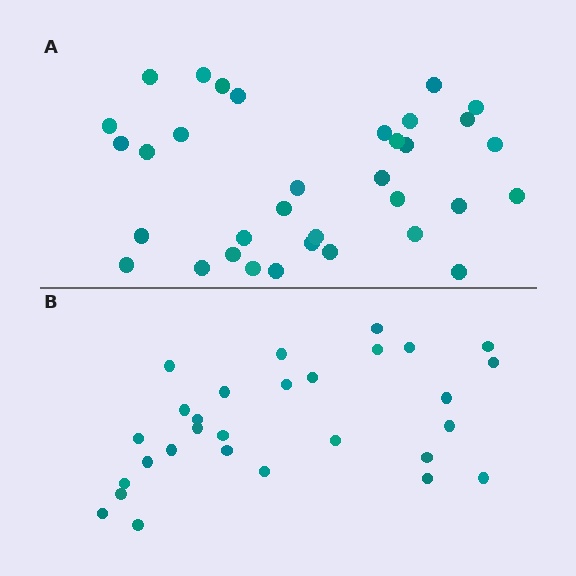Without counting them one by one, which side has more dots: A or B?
Region A (the top region) has more dots.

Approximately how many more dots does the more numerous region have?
Region A has about 5 more dots than region B.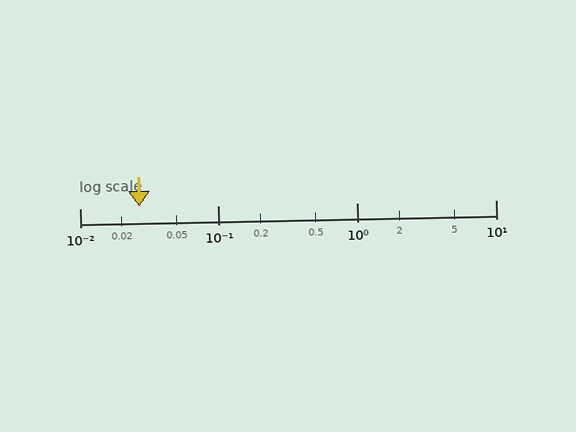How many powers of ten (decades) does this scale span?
The scale spans 3 decades, from 0.01 to 10.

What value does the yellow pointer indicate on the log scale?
The pointer indicates approximately 0.027.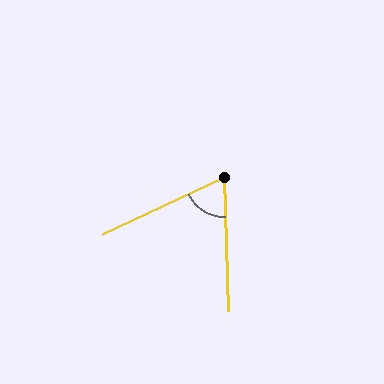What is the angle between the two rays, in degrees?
Approximately 66 degrees.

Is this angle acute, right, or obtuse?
It is acute.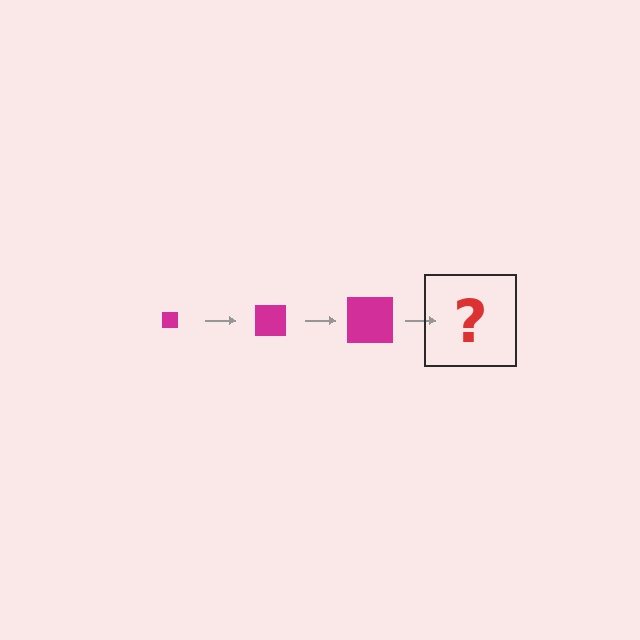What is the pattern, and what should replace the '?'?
The pattern is that the square gets progressively larger each step. The '?' should be a magenta square, larger than the previous one.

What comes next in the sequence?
The next element should be a magenta square, larger than the previous one.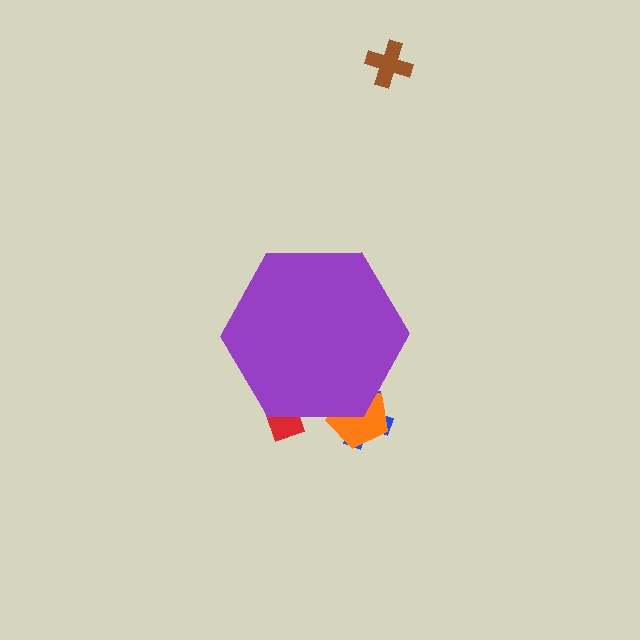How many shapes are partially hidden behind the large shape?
3 shapes are partially hidden.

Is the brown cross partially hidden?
No, the brown cross is fully visible.